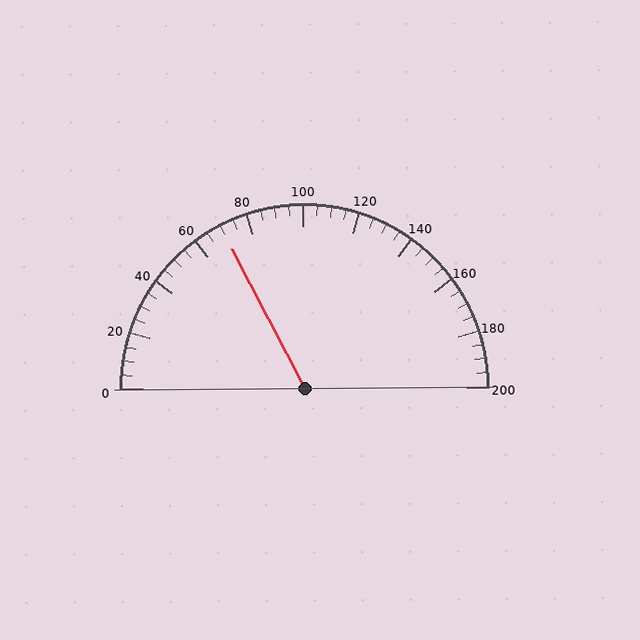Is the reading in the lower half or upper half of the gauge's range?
The reading is in the lower half of the range (0 to 200).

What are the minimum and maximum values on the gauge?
The gauge ranges from 0 to 200.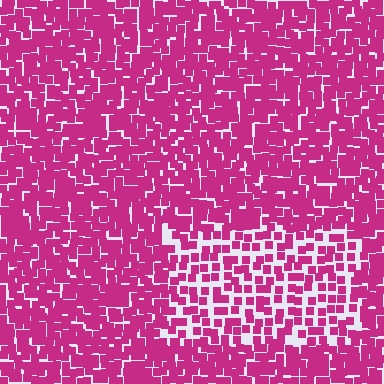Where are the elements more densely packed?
The elements are more densely packed outside the rectangle boundary.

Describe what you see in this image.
The image contains small magenta elements arranged at two different densities. A rectangle-shaped region is visible where the elements are less densely packed than the surrounding area.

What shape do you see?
I see a rectangle.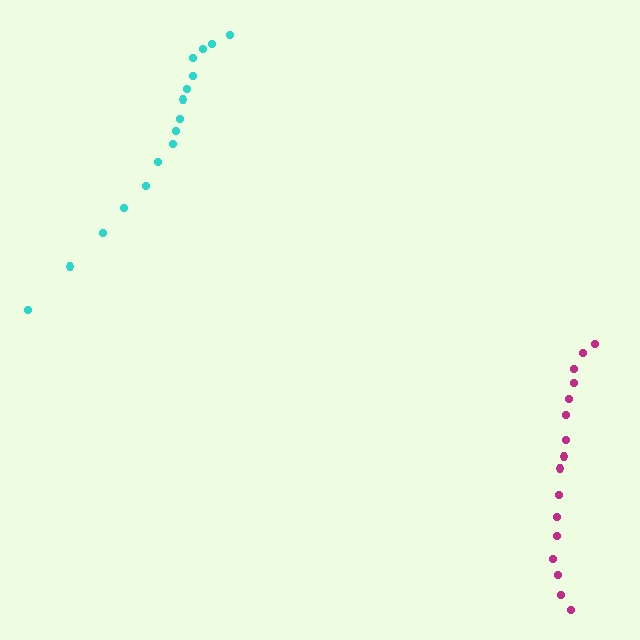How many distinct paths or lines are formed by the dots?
There are 2 distinct paths.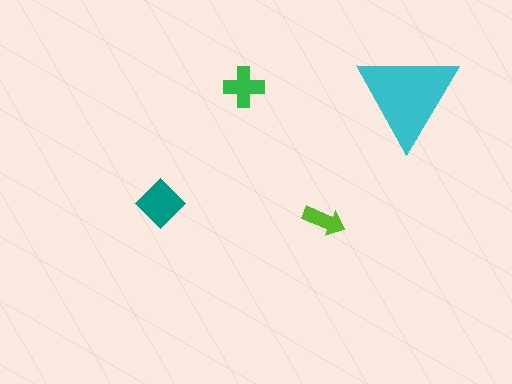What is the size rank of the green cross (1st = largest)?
3rd.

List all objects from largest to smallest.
The cyan triangle, the teal diamond, the green cross, the lime arrow.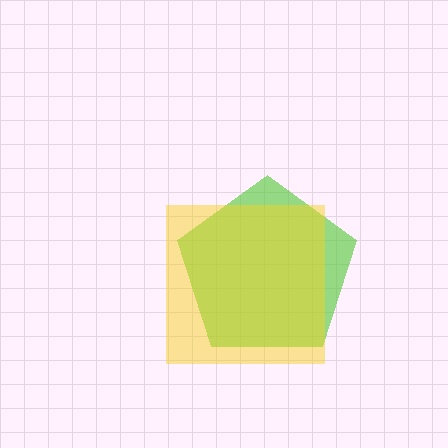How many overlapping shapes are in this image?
There are 2 overlapping shapes in the image.